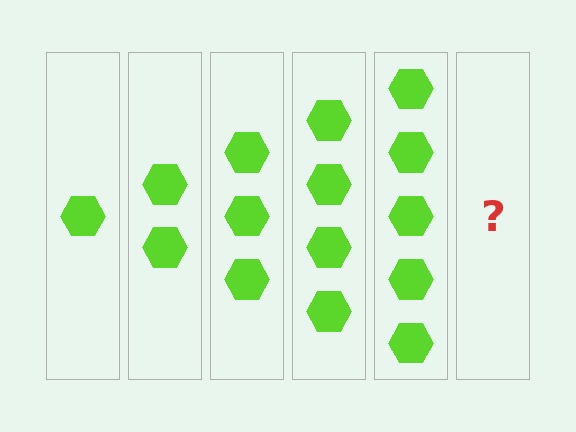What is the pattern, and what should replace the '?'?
The pattern is that each step adds one more hexagon. The '?' should be 6 hexagons.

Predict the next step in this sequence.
The next step is 6 hexagons.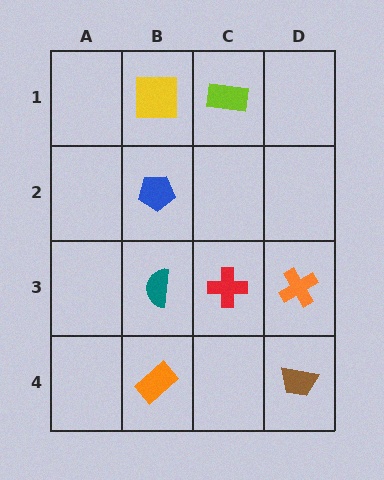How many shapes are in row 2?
1 shape.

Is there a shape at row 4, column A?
No, that cell is empty.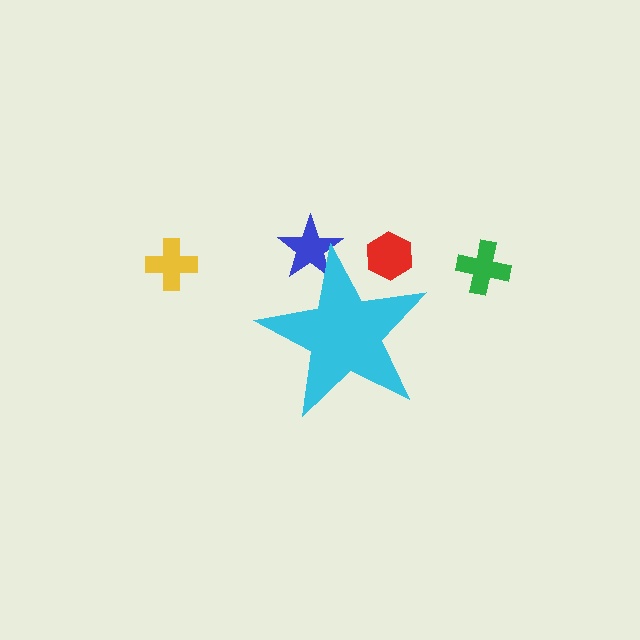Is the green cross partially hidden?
No, the green cross is fully visible.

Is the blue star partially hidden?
Yes, the blue star is partially hidden behind the cyan star.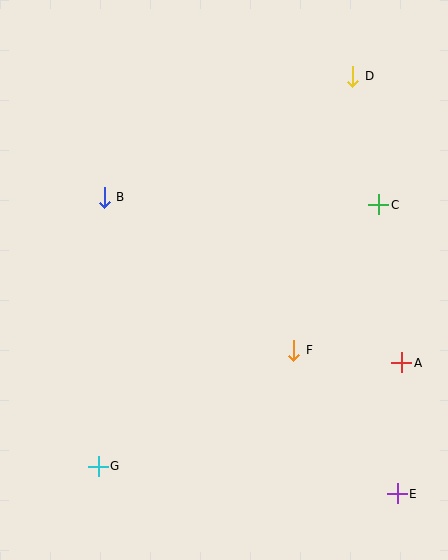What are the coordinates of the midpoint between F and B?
The midpoint between F and B is at (199, 274).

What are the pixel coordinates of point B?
Point B is at (104, 197).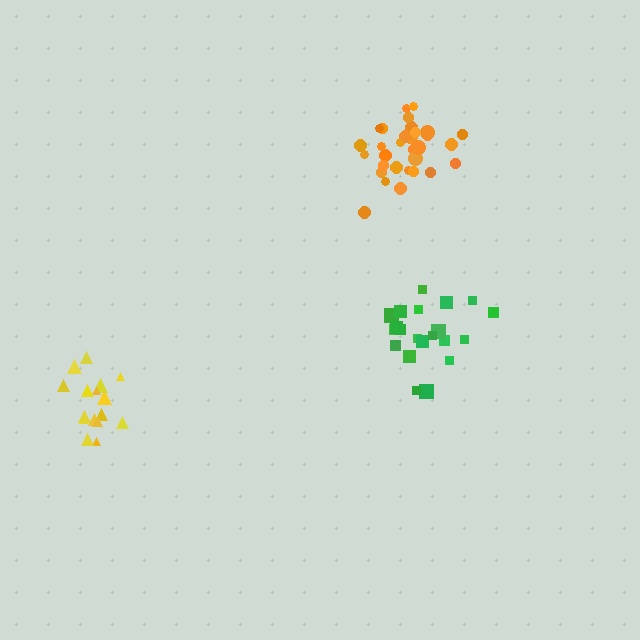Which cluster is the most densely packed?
Orange.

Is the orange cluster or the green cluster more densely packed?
Orange.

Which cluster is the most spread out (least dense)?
Green.